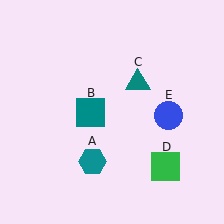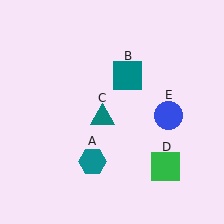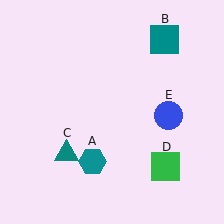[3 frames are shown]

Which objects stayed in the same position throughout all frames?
Teal hexagon (object A) and green square (object D) and blue circle (object E) remained stationary.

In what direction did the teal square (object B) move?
The teal square (object B) moved up and to the right.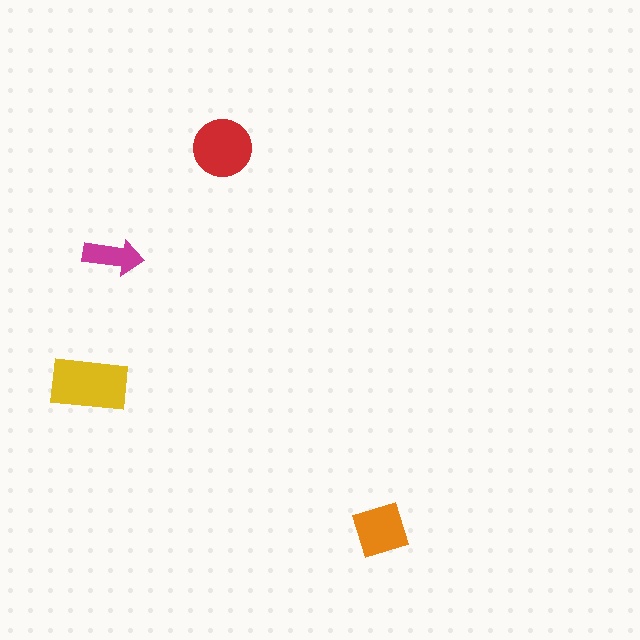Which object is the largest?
The yellow rectangle.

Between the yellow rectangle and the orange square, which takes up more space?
The yellow rectangle.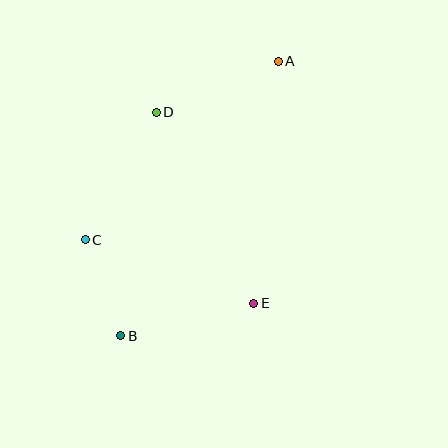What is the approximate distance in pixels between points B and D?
The distance between B and D is approximately 226 pixels.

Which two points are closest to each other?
Points B and C are closest to each other.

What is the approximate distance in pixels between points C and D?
The distance between C and D is approximately 146 pixels.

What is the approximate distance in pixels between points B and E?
The distance between B and E is approximately 137 pixels.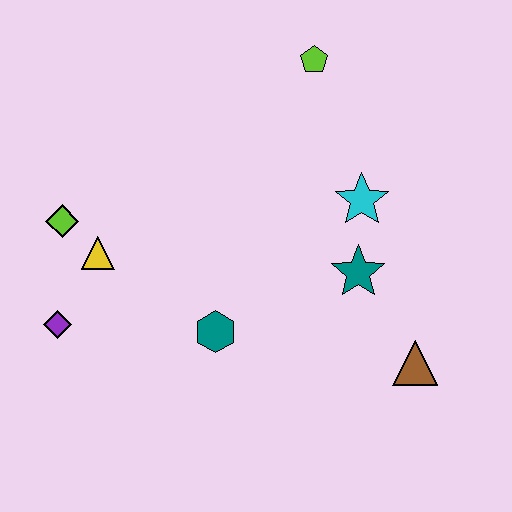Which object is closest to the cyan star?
The teal star is closest to the cyan star.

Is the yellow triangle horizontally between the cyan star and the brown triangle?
No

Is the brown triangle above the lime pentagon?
No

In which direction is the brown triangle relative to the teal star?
The brown triangle is below the teal star.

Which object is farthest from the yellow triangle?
The brown triangle is farthest from the yellow triangle.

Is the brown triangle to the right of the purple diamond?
Yes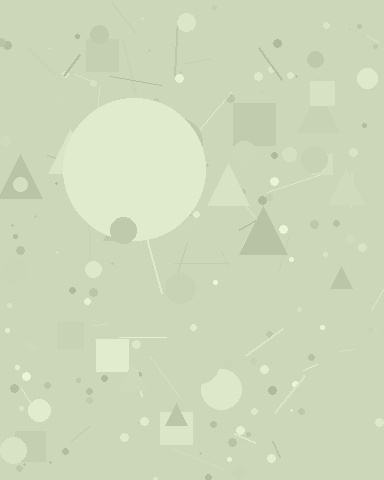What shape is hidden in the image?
A circle is hidden in the image.